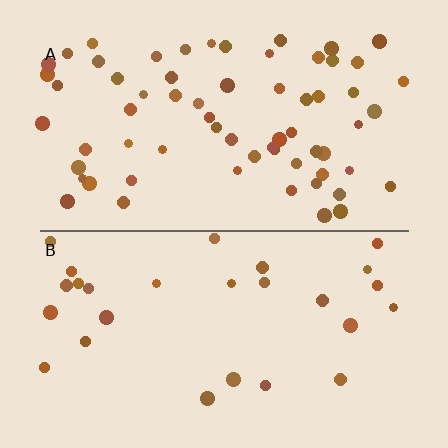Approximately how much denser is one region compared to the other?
Approximately 2.4× — region A over region B.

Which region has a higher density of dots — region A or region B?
A (the top).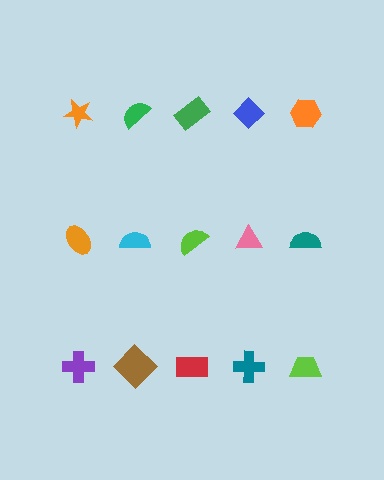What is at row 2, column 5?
A teal semicircle.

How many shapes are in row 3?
5 shapes.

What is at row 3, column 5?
A lime trapezoid.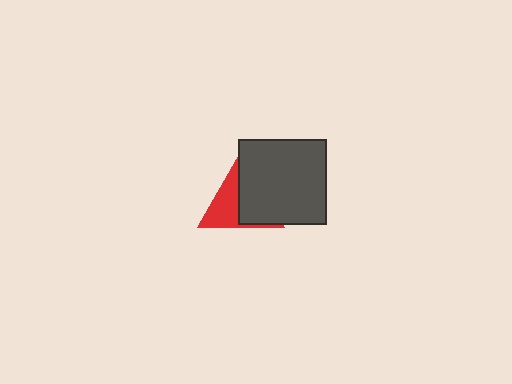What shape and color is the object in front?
The object in front is a dark gray rectangle.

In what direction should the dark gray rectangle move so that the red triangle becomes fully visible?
The dark gray rectangle should move right. That is the shortest direction to clear the overlap and leave the red triangle fully visible.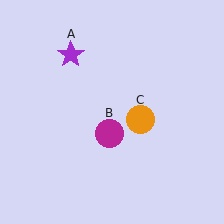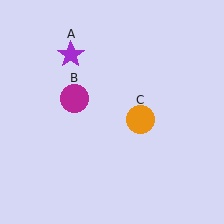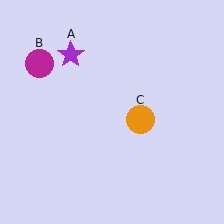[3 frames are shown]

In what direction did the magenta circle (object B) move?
The magenta circle (object B) moved up and to the left.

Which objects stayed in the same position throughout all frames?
Purple star (object A) and orange circle (object C) remained stationary.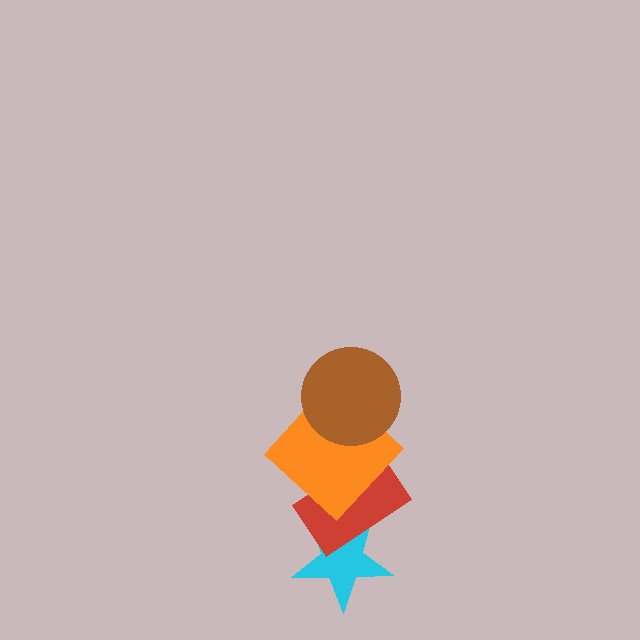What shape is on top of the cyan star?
The red rectangle is on top of the cyan star.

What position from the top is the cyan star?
The cyan star is 4th from the top.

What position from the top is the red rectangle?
The red rectangle is 3rd from the top.